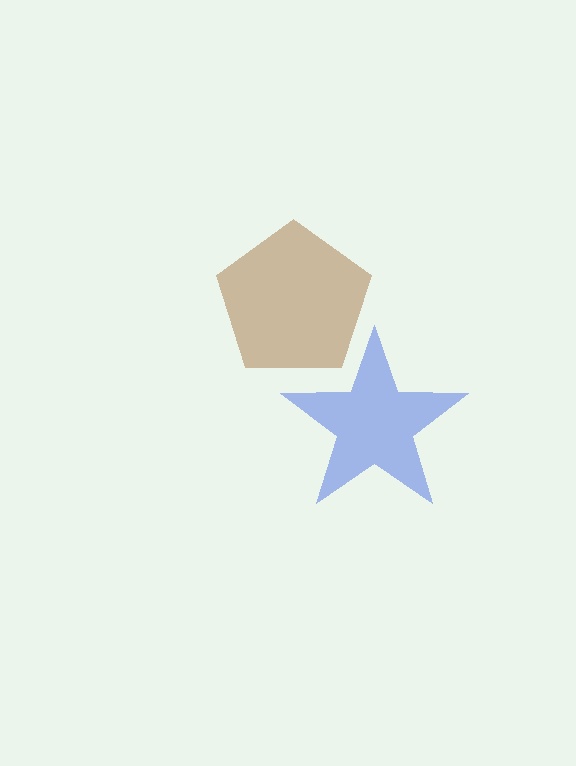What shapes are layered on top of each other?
The layered shapes are: a brown pentagon, a blue star.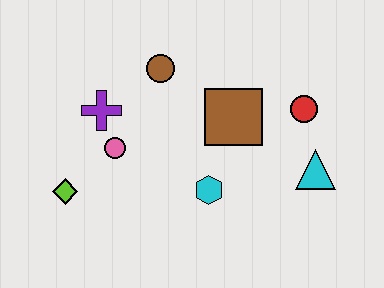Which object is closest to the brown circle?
The purple cross is closest to the brown circle.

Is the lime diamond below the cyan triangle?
Yes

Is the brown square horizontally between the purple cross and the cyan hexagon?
No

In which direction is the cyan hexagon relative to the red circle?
The cyan hexagon is to the left of the red circle.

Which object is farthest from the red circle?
The lime diamond is farthest from the red circle.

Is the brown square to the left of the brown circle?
No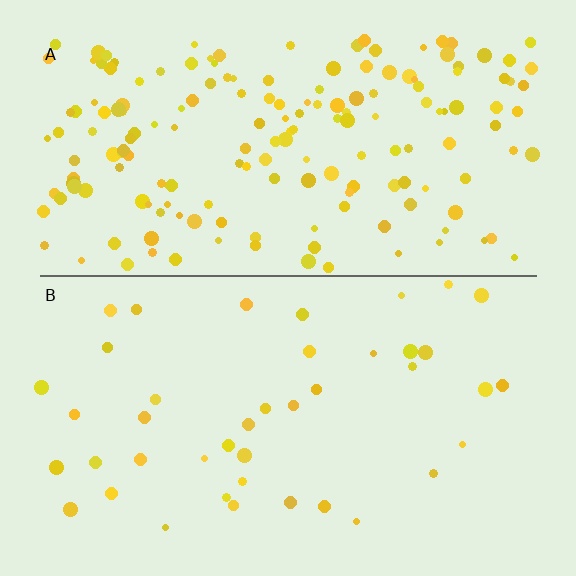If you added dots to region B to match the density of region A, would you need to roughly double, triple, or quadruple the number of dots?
Approximately quadruple.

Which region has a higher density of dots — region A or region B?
A (the top).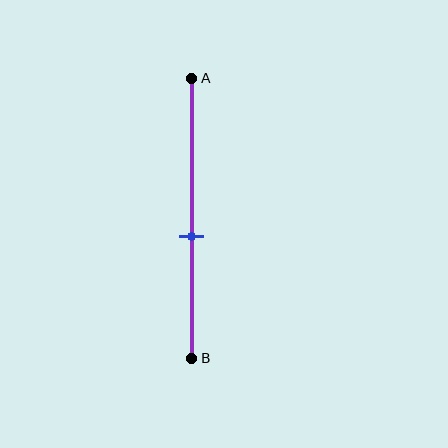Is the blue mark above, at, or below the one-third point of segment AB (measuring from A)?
The blue mark is below the one-third point of segment AB.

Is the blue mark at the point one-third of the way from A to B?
No, the mark is at about 55% from A, not at the 33% one-third point.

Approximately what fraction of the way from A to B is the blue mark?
The blue mark is approximately 55% of the way from A to B.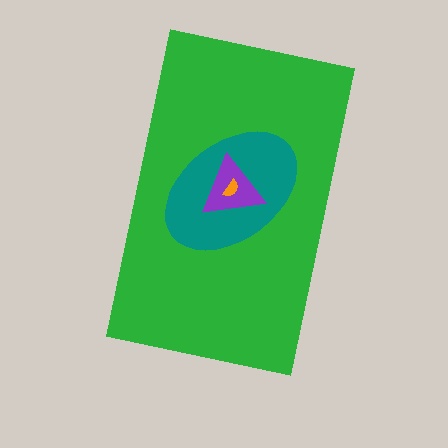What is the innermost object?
The orange semicircle.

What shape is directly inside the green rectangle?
The teal ellipse.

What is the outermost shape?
The green rectangle.